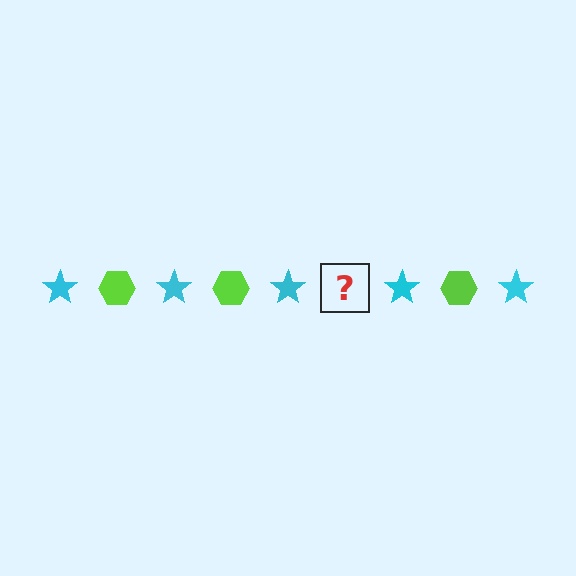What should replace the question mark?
The question mark should be replaced with a lime hexagon.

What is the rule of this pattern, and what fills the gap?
The rule is that the pattern alternates between cyan star and lime hexagon. The gap should be filled with a lime hexagon.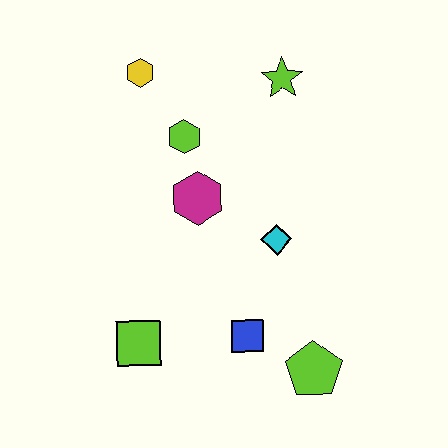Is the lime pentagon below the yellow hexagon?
Yes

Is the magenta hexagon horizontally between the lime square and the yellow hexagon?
No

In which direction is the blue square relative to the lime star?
The blue square is below the lime star.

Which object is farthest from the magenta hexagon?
The lime pentagon is farthest from the magenta hexagon.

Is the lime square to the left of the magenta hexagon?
Yes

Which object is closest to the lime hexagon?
The magenta hexagon is closest to the lime hexagon.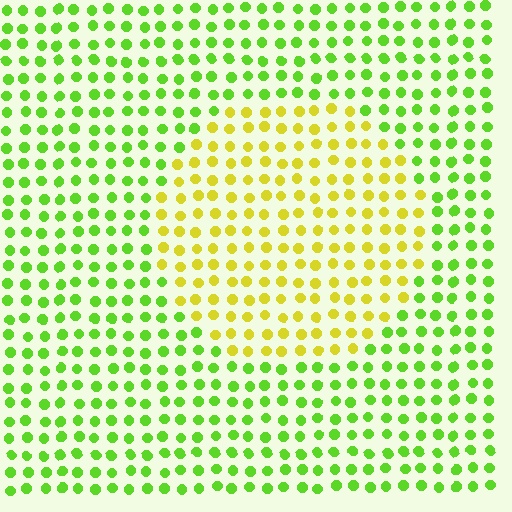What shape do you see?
I see a circle.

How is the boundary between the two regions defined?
The boundary is defined purely by a slight shift in hue (about 42 degrees). Spacing, size, and orientation are identical on both sides.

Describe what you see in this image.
The image is filled with small lime elements in a uniform arrangement. A circle-shaped region is visible where the elements are tinted to a slightly different hue, forming a subtle color boundary.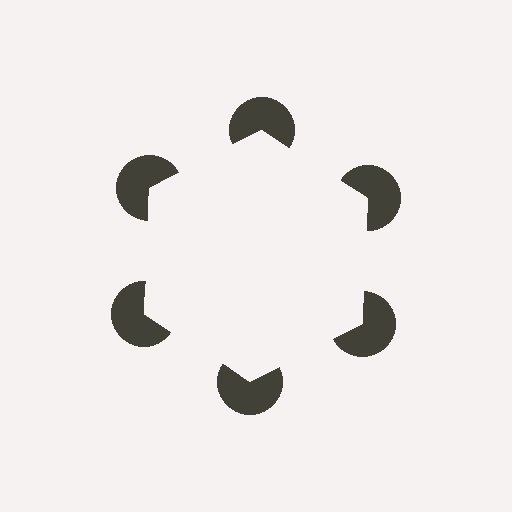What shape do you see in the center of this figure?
An illusory hexagon — its edges are inferred from the aligned wedge cuts in the pac-man discs, not physically drawn.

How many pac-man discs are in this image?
There are 6 — one at each vertex of the illusory hexagon.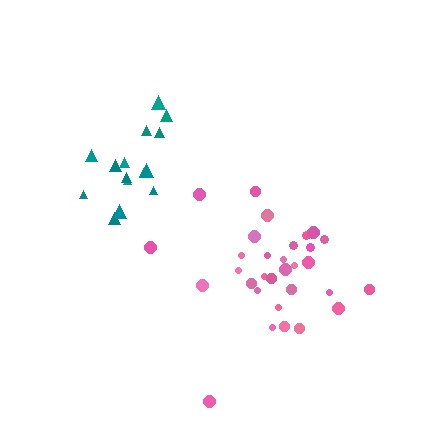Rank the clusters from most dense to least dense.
teal, pink.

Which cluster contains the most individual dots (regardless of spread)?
Pink (31).